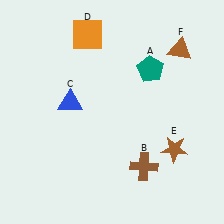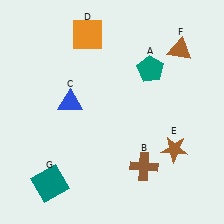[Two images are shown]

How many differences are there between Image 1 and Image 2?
There is 1 difference between the two images.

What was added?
A teal square (G) was added in Image 2.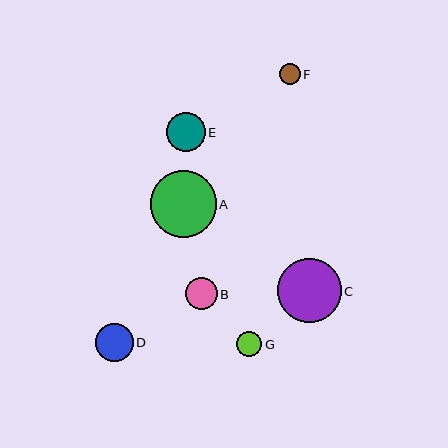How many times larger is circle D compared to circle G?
Circle D is approximately 1.5 times the size of circle G.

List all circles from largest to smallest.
From largest to smallest: A, C, E, D, B, G, F.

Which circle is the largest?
Circle A is the largest with a size of approximately 66 pixels.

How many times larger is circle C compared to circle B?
Circle C is approximately 2.0 times the size of circle B.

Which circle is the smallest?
Circle F is the smallest with a size of approximately 21 pixels.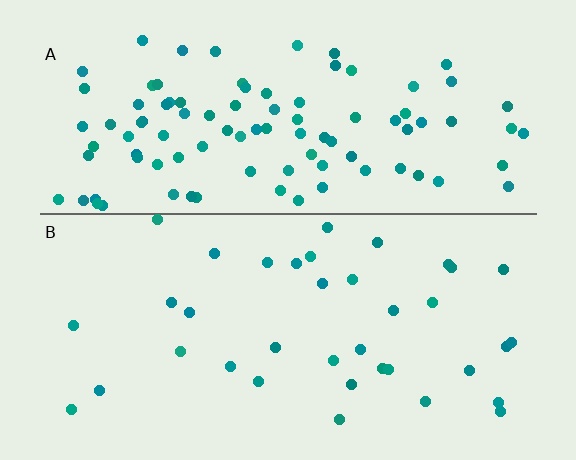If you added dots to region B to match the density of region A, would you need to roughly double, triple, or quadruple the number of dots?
Approximately triple.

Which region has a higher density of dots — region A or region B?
A (the top).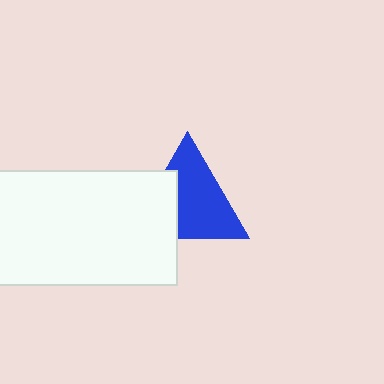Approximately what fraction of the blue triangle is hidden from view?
Roughly 33% of the blue triangle is hidden behind the white rectangle.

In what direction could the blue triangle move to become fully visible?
The blue triangle could move right. That would shift it out from behind the white rectangle entirely.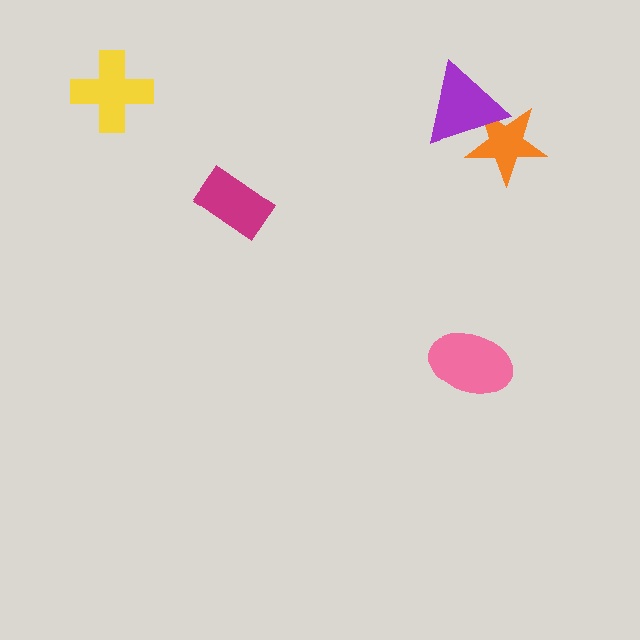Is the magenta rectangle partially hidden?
No, no other shape covers it.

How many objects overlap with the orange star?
1 object overlaps with the orange star.